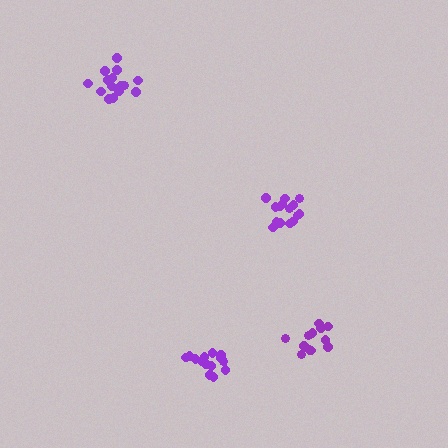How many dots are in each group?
Group 1: 12 dots, Group 2: 15 dots, Group 3: 14 dots, Group 4: 15 dots (56 total).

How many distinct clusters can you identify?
There are 4 distinct clusters.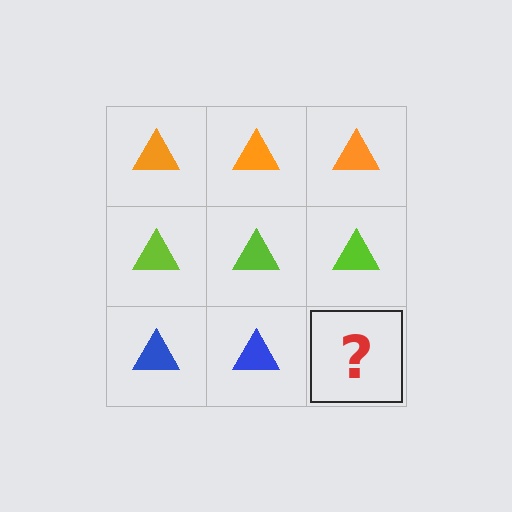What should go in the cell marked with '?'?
The missing cell should contain a blue triangle.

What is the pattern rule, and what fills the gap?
The rule is that each row has a consistent color. The gap should be filled with a blue triangle.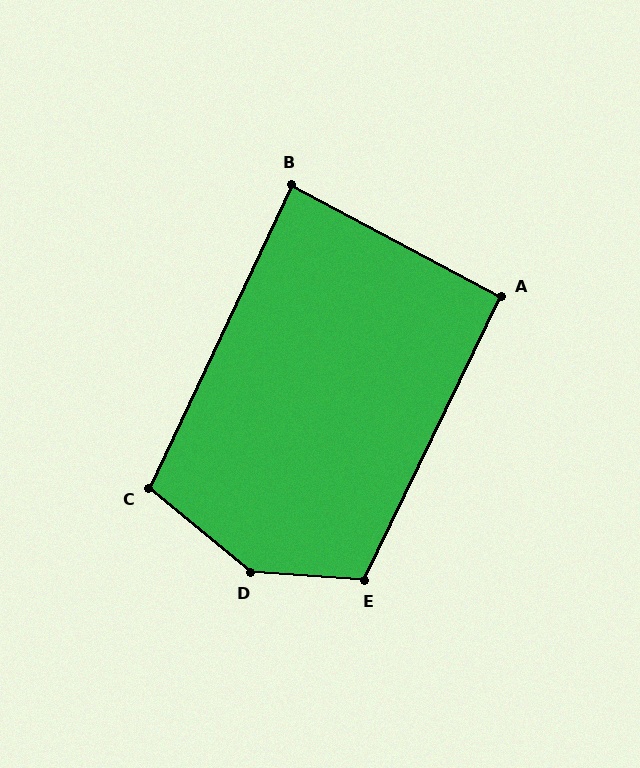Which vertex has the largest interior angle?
D, at approximately 144 degrees.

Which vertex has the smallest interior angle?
B, at approximately 87 degrees.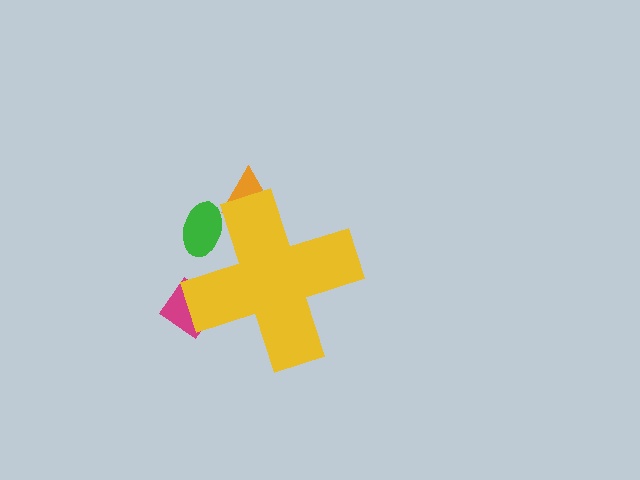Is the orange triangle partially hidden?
Yes, the orange triangle is partially hidden behind the yellow cross.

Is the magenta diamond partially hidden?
Yes, the magenta diamond is partially hidden behind the yellow cross.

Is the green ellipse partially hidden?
Yes, the green ellipse is partially hidden behind the yellow cross.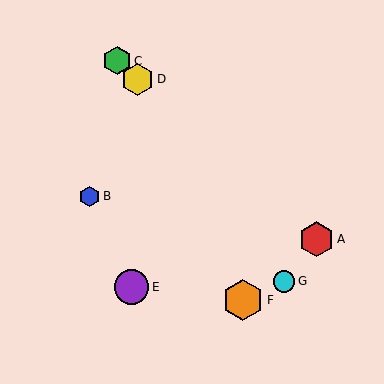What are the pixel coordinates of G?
Object G is at (284, 281).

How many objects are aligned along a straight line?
3 objects (A, C, D) are aligned along a straight line.